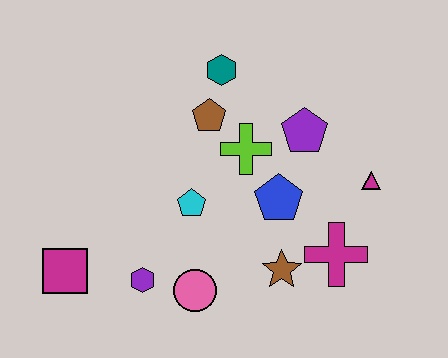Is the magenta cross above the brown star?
Yes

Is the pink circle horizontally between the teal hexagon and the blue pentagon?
No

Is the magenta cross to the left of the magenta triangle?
Yes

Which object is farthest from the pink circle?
The teal hexagon is farthest from the pink circle.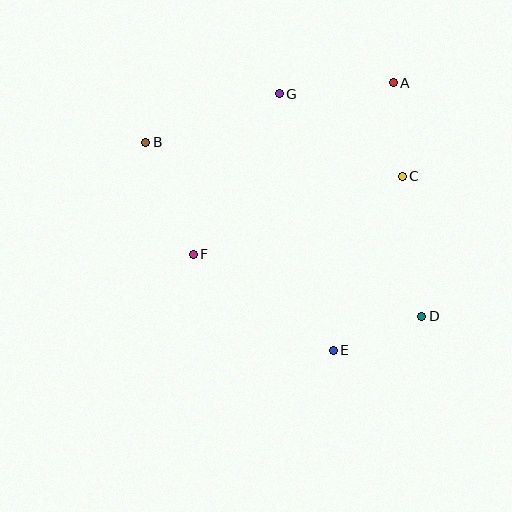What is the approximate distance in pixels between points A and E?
The distance between A and E is approximately 275 pixels.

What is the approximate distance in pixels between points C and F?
The distance between C and F is approximately 223 pixels.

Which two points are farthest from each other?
Points B and D are farthest from each other.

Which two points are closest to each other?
Points A and C are closest to each other.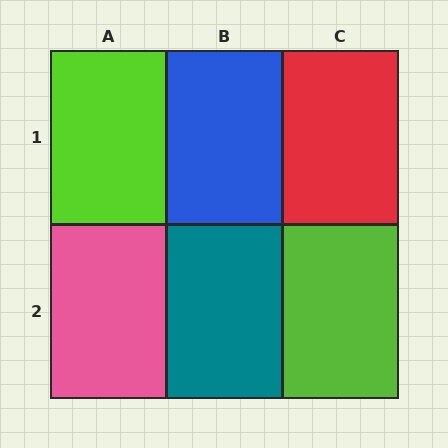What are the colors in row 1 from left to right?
Lime, blue, red.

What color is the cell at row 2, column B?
Teal.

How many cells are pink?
1 cell is pink.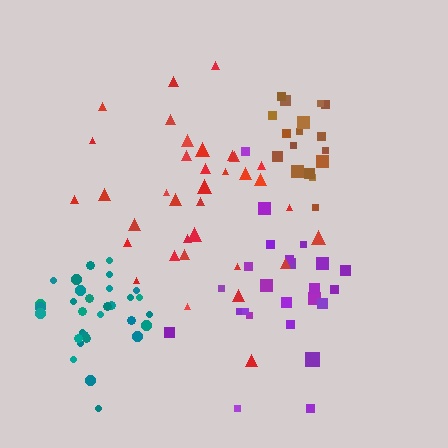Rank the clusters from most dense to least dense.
teal, brown, purple, red.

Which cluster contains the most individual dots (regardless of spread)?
Red (35).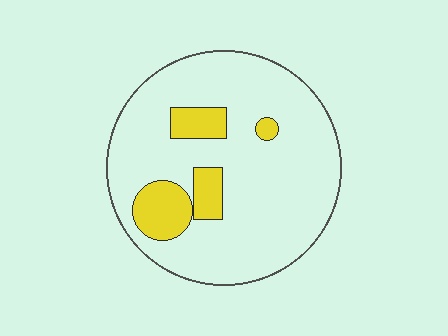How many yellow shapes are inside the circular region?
4.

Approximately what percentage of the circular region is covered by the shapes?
Approximately 15%.